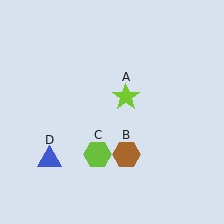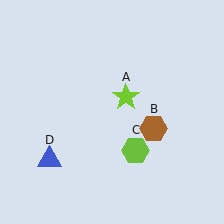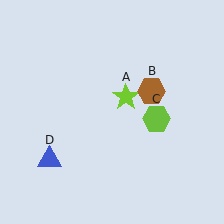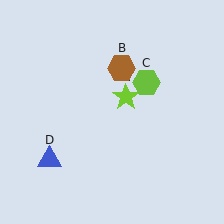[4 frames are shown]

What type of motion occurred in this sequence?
The brown hexagon (object B), lime hexagon (object C) rotated counterclockwise around the center of the scene.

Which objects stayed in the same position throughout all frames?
Lime star (object A) and blue triangle (object D) remained stationary.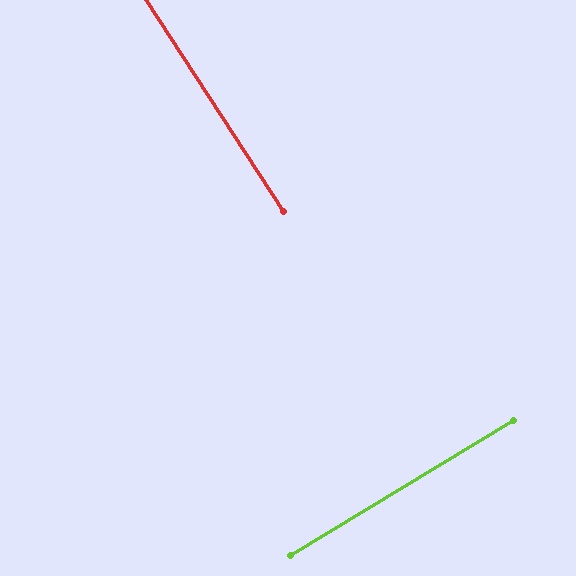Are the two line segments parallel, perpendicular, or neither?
Perpendicular — they meet at approximately 88°.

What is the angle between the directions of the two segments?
Approximately 88 degrees.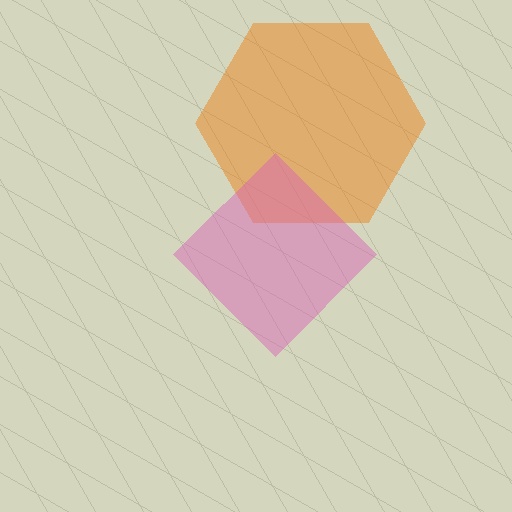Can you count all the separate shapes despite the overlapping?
Yes, there are 2 separate shapes.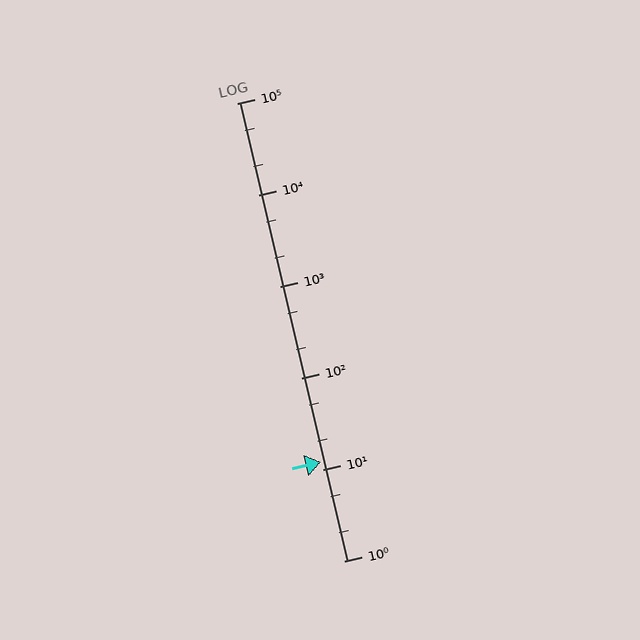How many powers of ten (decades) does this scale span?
The scale spans 5 decades, from 1 to 100000.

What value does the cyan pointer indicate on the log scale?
The pointer indicates approximately 12.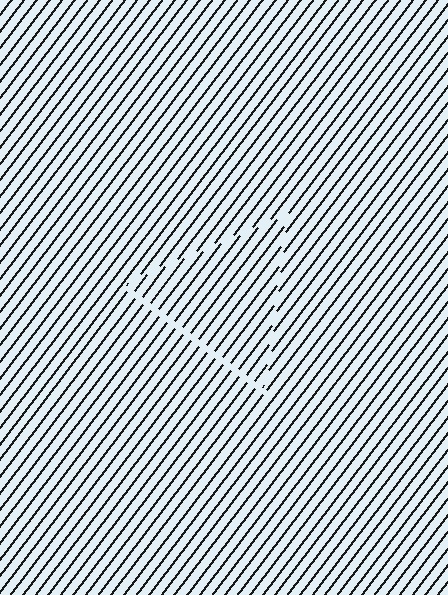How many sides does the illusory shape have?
3 sides — the line-ends trace a triangle.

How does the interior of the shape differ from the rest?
The interior of the shape contains the same grating, shifted by half a period — the contour is defined by the phase discontinuity where line-ends from the inner and outer gratings abut.